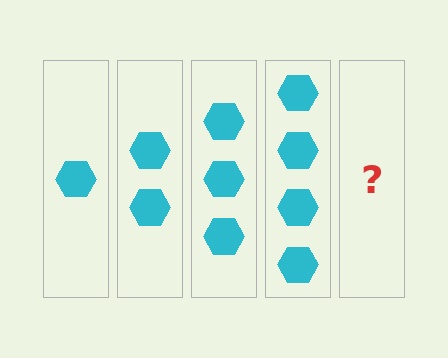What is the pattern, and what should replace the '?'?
The pattern is that each step adds one more hexagon. The '?' should be 5 hexagons.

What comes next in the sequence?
The next element should be 5 hexagons.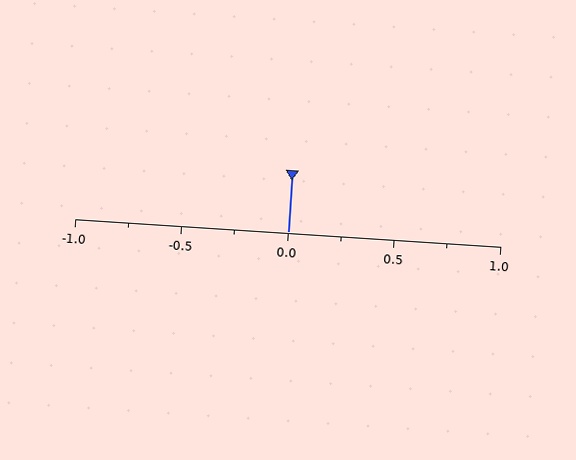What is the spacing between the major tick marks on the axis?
The major ticks are spaced 0.5 apart.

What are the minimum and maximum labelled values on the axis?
The axis runs from -1.0 to 1.0.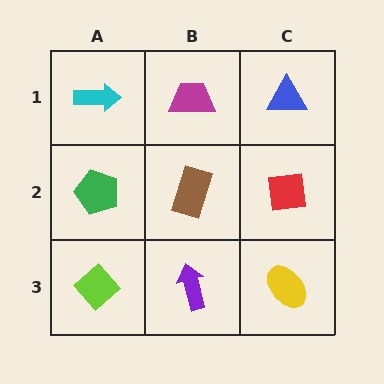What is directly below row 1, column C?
A red square.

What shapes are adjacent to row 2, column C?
A blue triangle (row 1, column C), a yellow ellipse (row 3, column C), a brown rectangle (row 2, column B).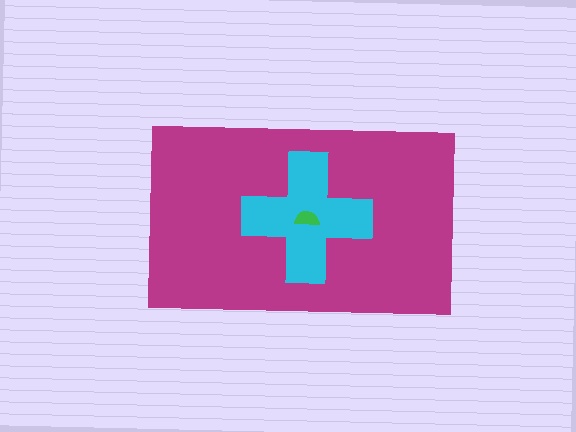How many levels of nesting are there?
3.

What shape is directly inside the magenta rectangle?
The cyan cross.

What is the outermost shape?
The magenta rectangle.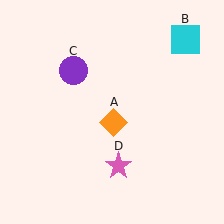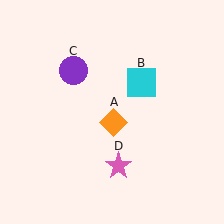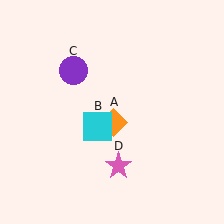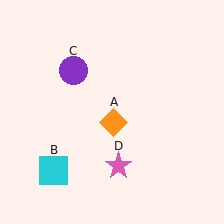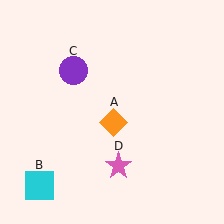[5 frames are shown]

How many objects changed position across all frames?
1 object changed position: cyan square (object B).